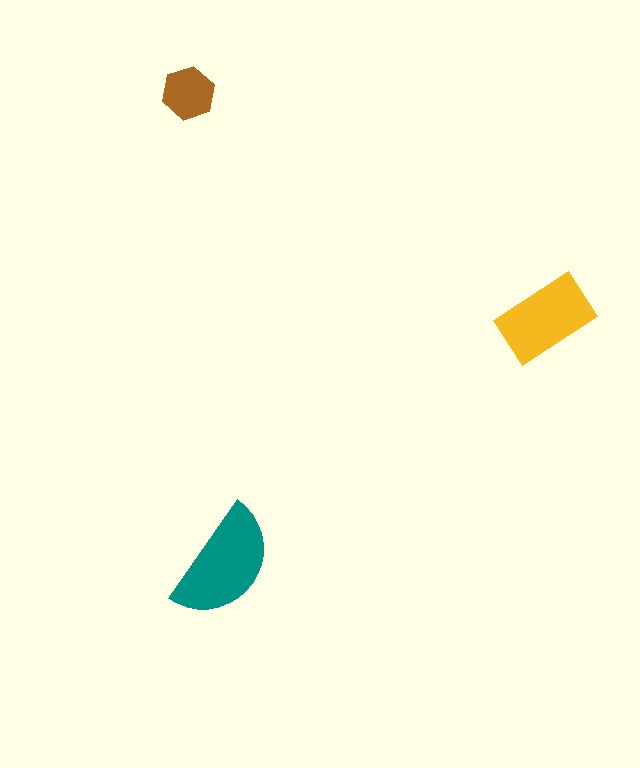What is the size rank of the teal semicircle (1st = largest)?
1st.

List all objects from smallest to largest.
The brown hexagon, the yellow rectangle, the teal semicircle.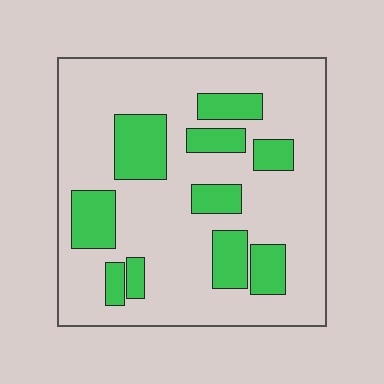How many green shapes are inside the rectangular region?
10.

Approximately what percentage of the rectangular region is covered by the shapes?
Approximately 25%.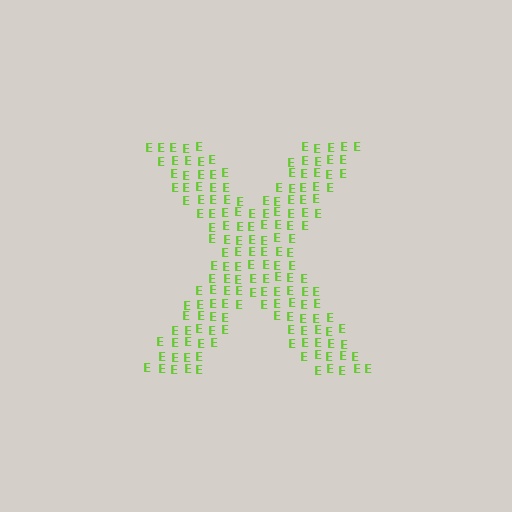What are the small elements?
The small elements are letter E's.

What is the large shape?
The large shape is the letter X.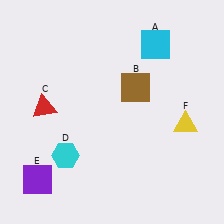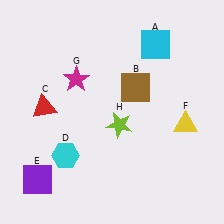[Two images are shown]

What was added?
A magenta star (G), a lime star (H) were added in Image 2.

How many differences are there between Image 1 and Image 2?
There are 2 differences between the two images.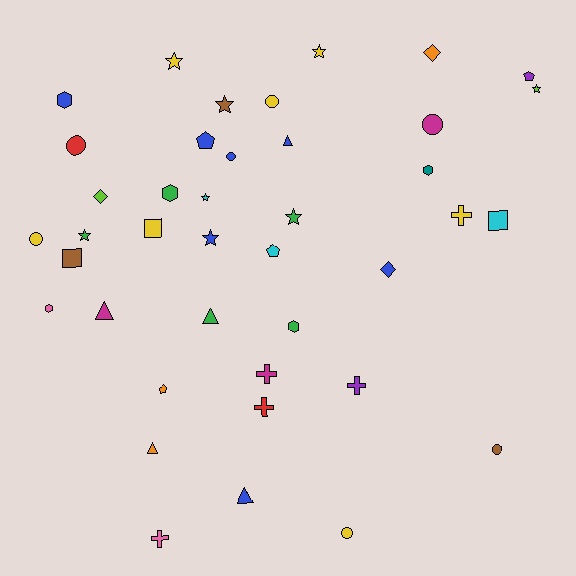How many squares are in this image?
There are 3 squares.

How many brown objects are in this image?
There are 3 brown objects.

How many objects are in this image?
There are 40 objects.